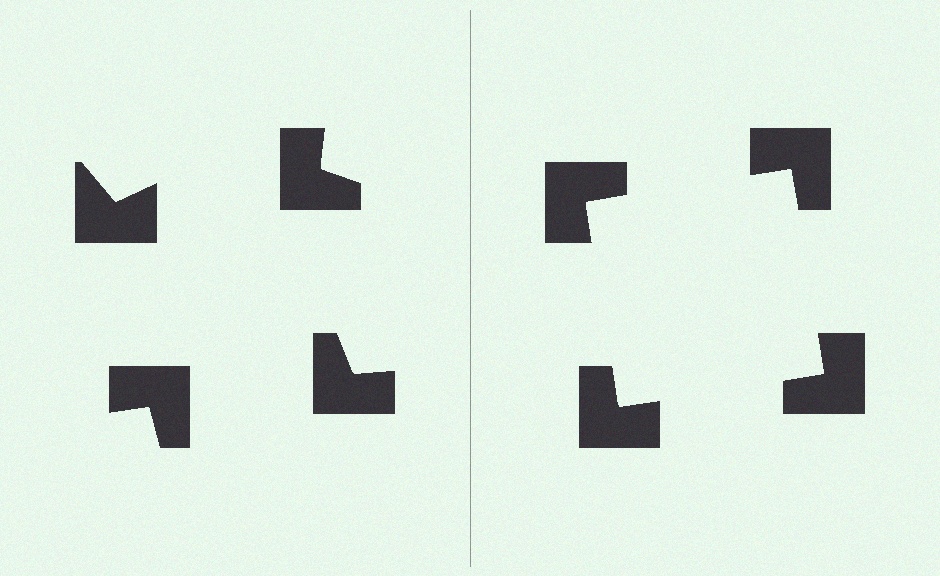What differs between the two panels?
The notched squares are positioned identically on both sides; only the wedge orientations differ. On the right they align to a square; on the left they are misaligned.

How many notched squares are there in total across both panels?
8 — 4 on each side.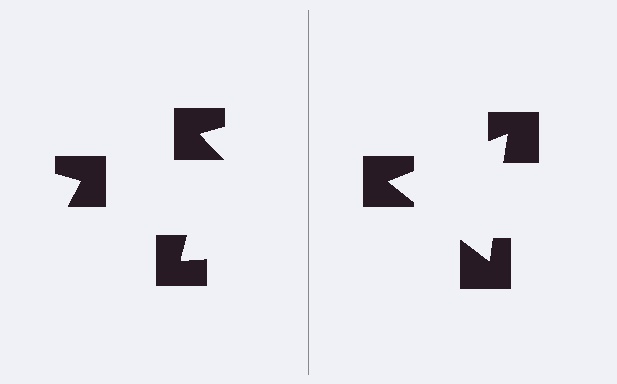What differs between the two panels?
The notched squares are positioned identically on both sides; only the wedge orientations differ. On the right they align to a triangle; on the left they are misaligned.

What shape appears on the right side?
An illusory triangle.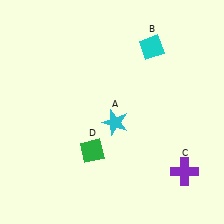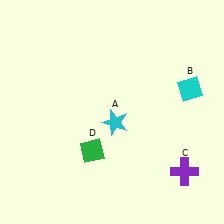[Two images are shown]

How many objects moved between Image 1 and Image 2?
1 object moved between the two images.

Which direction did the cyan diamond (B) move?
The cyan diamond (B) moved down.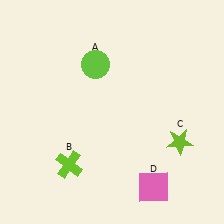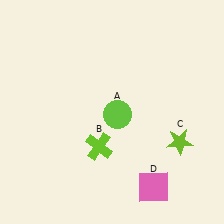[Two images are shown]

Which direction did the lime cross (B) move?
The lime cross (B) moved right.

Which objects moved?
The objects that moved are: the lime circle (A), the lime cross (B).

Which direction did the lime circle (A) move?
The lime circle (A) moved down.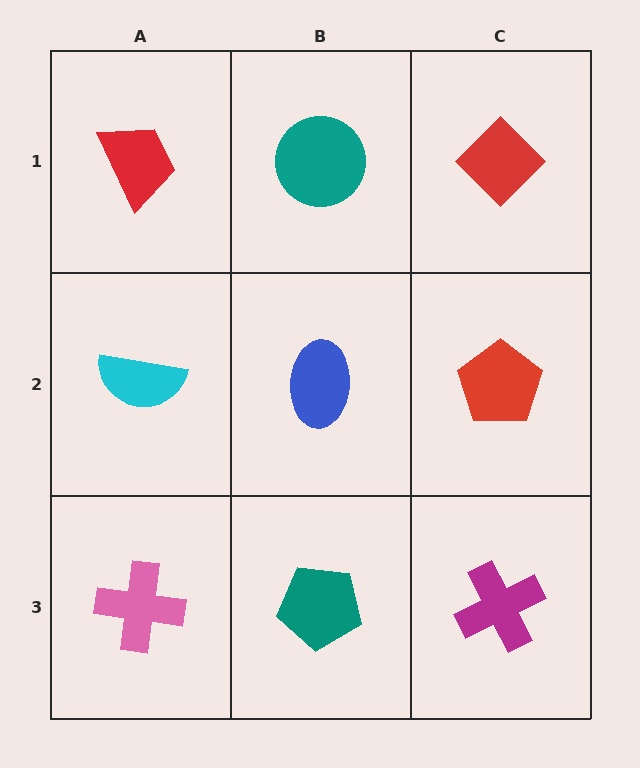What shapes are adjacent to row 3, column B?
A blue ellipse (row 2, column B), a pink cross (row 3, column A), a magenta cross (row 3, column C).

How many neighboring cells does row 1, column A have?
2.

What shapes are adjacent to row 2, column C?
A red diamond (row 1, column C), a magenta cross (row 3, column C), a blue ellipse (row 2, column B).